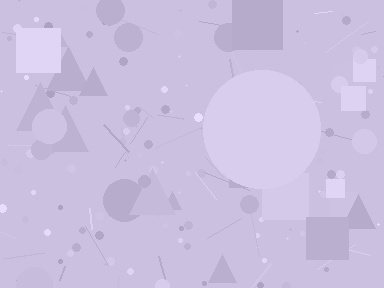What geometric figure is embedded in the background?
A circle is embedded in the background.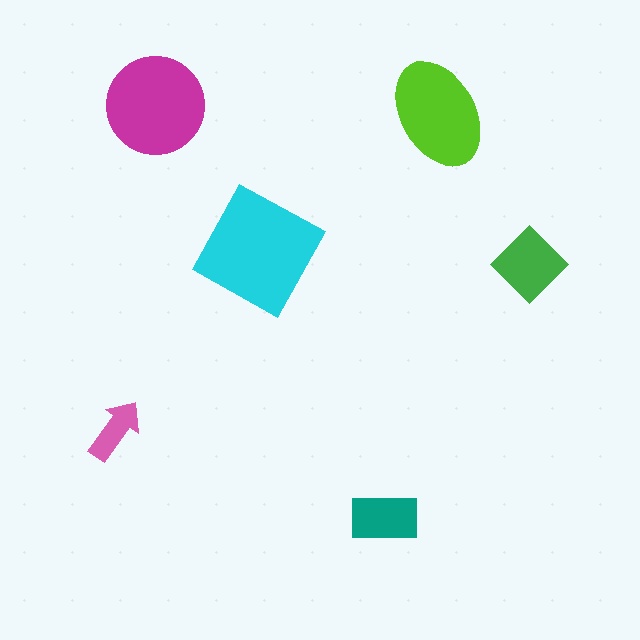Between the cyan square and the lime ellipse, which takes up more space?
The cyan square.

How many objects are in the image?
There are 6 objects in the image.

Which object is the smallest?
The pink arrow.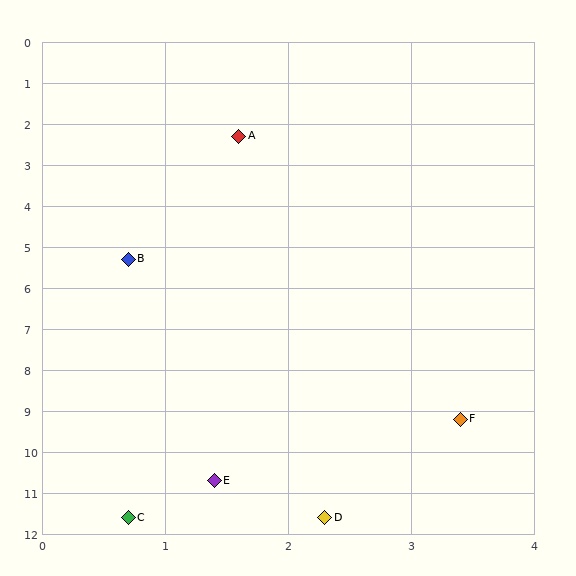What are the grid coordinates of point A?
Point A is at approximately (1.6, 2.3).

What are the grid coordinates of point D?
Point D is at approximately (2.3, 11.6).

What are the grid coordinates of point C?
Point C is at approximately (0.7, 11.6).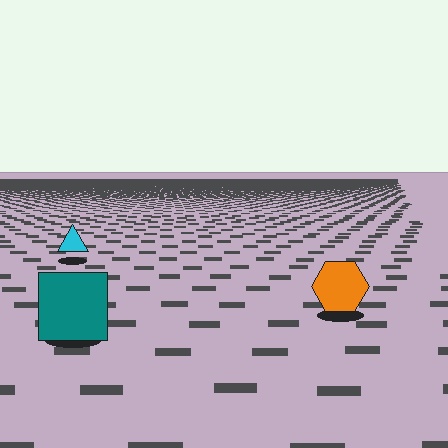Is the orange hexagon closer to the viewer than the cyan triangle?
Yes. The orange hexagon is closer — you can tell from the texture gradient: the ground texture is coarser near it.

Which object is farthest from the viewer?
The cyan triangle is farthest from the viewer. It appears smaller and the ground texture around it is denser.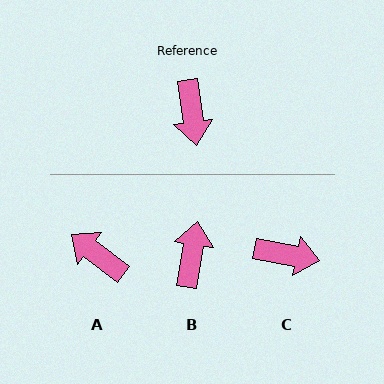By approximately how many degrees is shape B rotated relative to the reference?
Approximately 163 degrees counter-clockwise.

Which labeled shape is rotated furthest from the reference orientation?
B, about 163 degrees away.